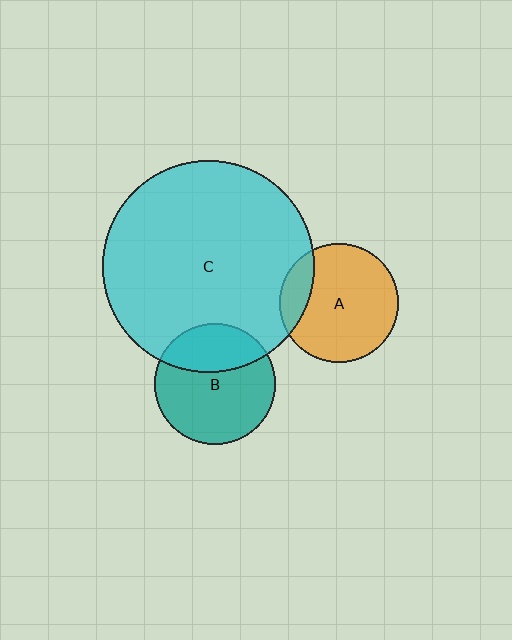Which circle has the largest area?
Circle C (cyan).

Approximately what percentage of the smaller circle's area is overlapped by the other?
Approximately 15%.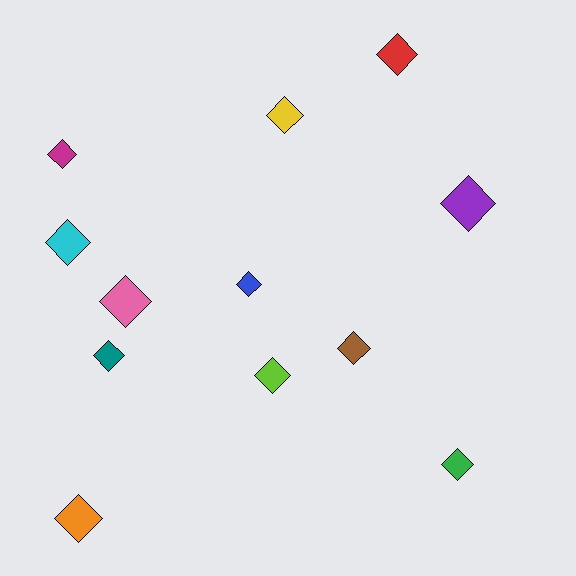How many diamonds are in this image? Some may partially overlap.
There are 12 diamonds.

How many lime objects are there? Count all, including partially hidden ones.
There is 1 lime object.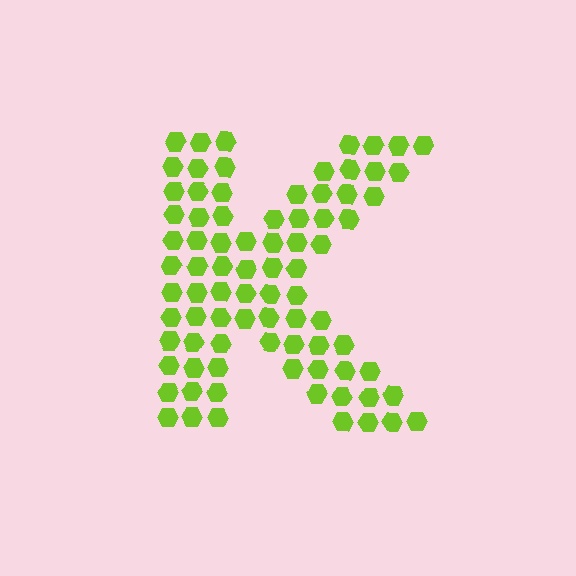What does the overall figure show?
The overall figure shows the letter K.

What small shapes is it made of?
It is made of small hexagons.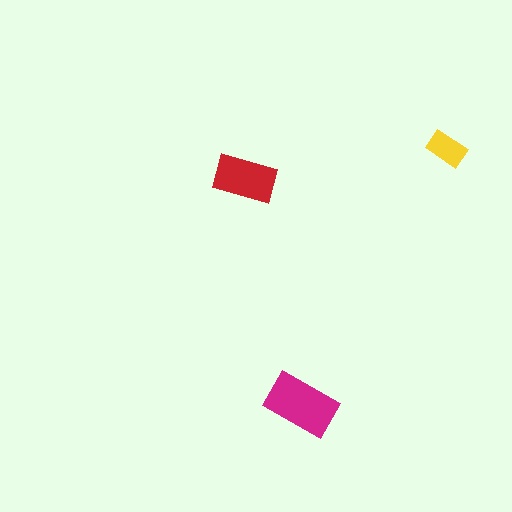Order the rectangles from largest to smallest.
the magenta one, the red one, the yellow one.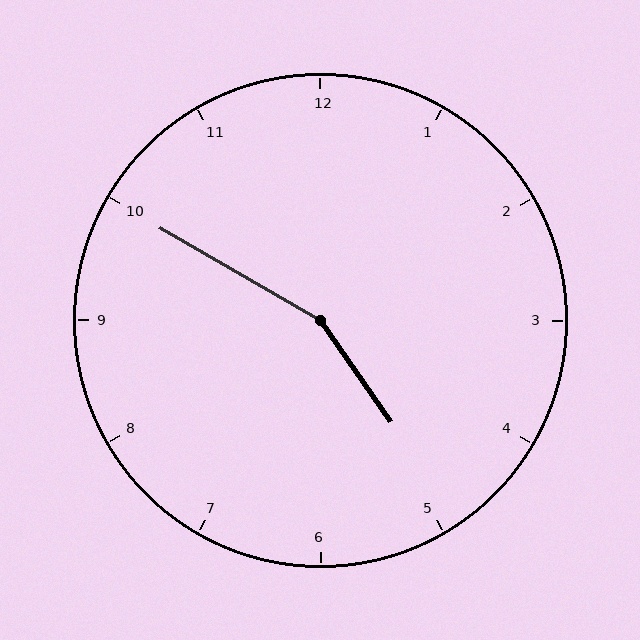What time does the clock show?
4:50.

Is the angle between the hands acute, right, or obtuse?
It is obtuse.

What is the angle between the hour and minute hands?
Approximately 155 degrees.